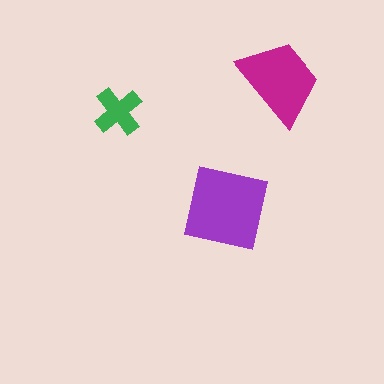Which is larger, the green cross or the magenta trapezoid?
The magenta trapezoid.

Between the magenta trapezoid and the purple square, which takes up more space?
The purple square.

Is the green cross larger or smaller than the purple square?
Smaller.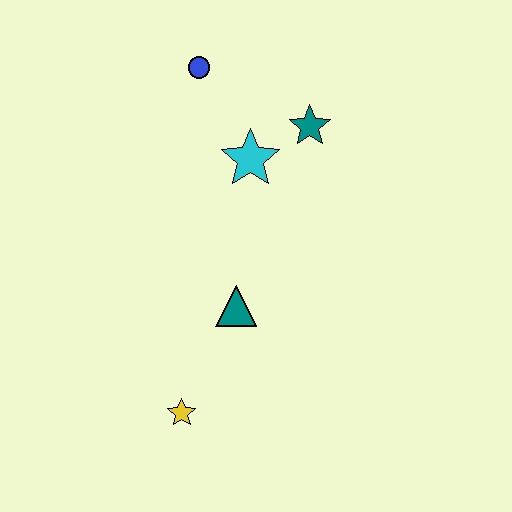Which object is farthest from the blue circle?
The yellow star is farthest from the blue circle.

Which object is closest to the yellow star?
The teal triangle is closest to the yellow star.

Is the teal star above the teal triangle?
Yes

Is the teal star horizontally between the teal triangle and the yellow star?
No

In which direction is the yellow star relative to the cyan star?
The yellow star is below the cyan star.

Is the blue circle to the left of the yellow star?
No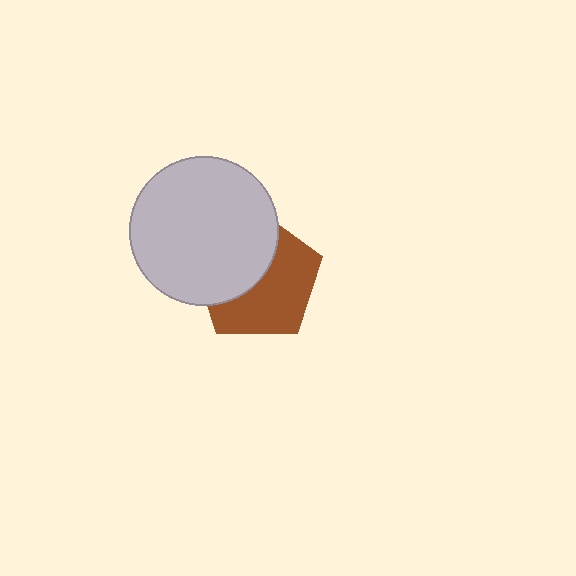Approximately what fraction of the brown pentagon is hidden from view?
Roughly 46% of the brown pentagon is hidden behind the light gray circle.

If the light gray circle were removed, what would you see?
You would see the complete brown pentagon.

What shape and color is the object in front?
The object in front is a light gray circle.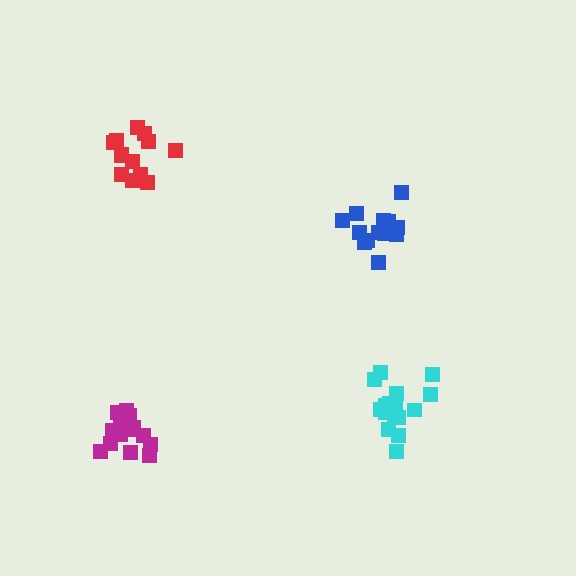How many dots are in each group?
Group 1: 13 dots, Group 2: 16 dots, Group 3: 13 dots, Group 4: 16 dots (58 total).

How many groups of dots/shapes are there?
There are 4 groups.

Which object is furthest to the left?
The magenta cluster is leftmost.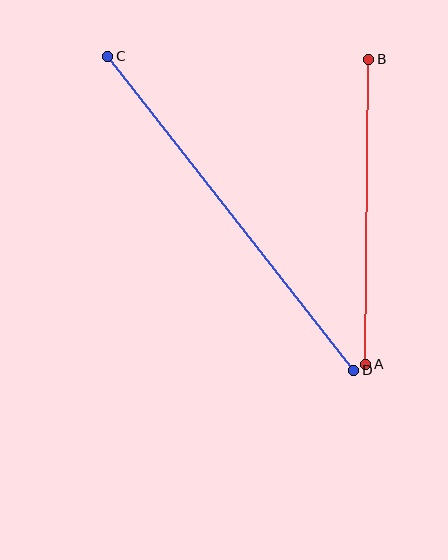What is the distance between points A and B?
The distance is approximately 305 pixels.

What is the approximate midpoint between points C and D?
The midpoint is at approximately (231, 213) pixels.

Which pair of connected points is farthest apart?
Points C and D are farthest apart.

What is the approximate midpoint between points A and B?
The midpoint is at approximately (367, 212) pixels.